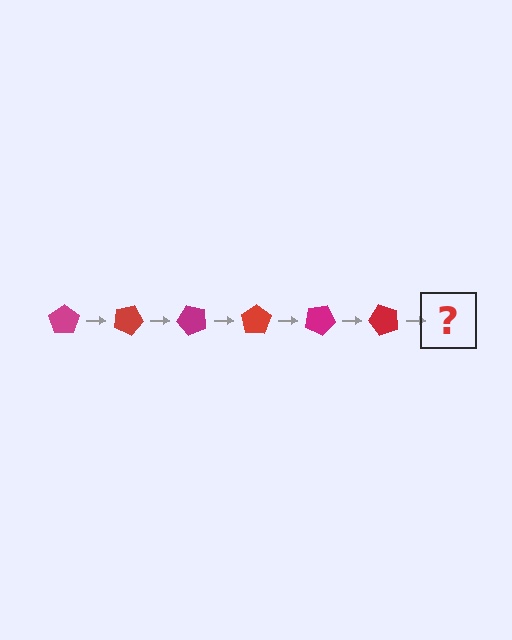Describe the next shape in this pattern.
It should be a magenta pentagon, rotated 150 degrees from the start.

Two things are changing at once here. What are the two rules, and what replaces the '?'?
The two rules are that it rotates 25 degrees each step and the color cycles through magenta and red. The '?' should be a magenta pentagon, rotated 150 degrees from the start.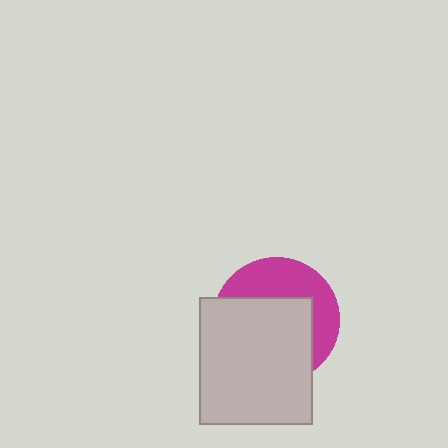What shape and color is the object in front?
The object in front is a light gray rectangle.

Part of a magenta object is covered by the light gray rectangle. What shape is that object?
It is a circle.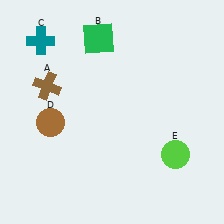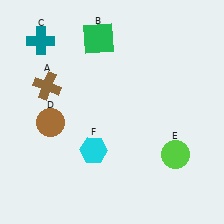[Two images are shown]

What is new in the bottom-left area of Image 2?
A cyan hexagon (F) was added in the bottom-left area of Image 2.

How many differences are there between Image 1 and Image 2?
There is 1 difference between the two images.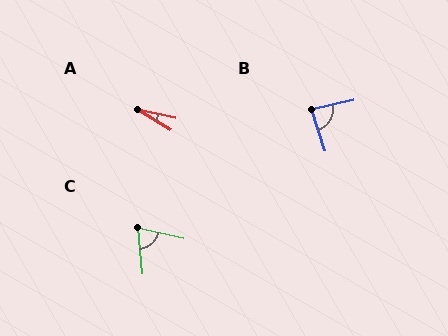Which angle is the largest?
B, at approximately 85 degrees.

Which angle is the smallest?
A, at approximately 19 degrees.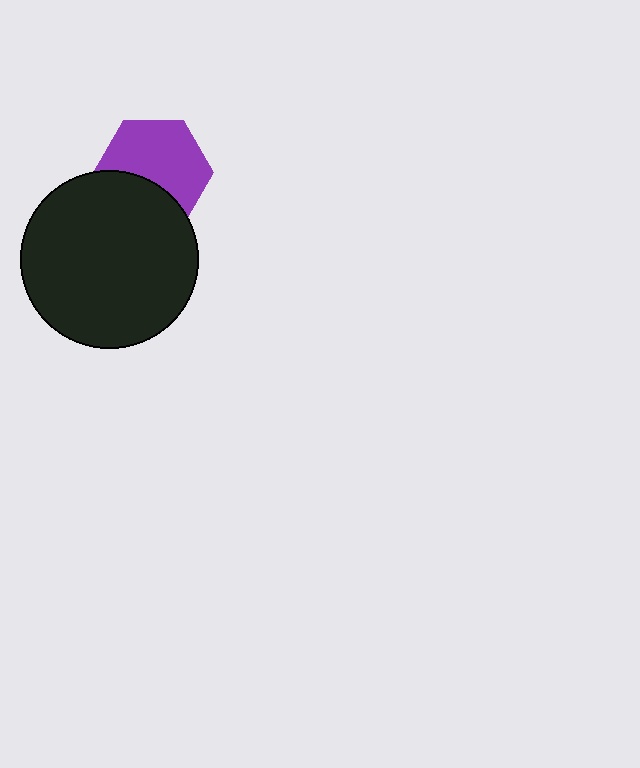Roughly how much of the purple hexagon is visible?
About half of it is visible (roughly 65%).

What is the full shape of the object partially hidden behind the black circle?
The partially hidden object is a purple hexagon.